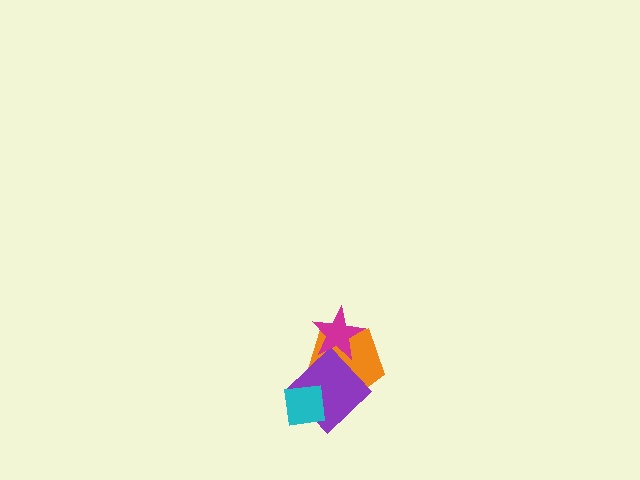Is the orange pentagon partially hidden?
Yes, it is partially covered by another shape.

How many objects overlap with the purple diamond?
3 objects overlap with the purple diamond.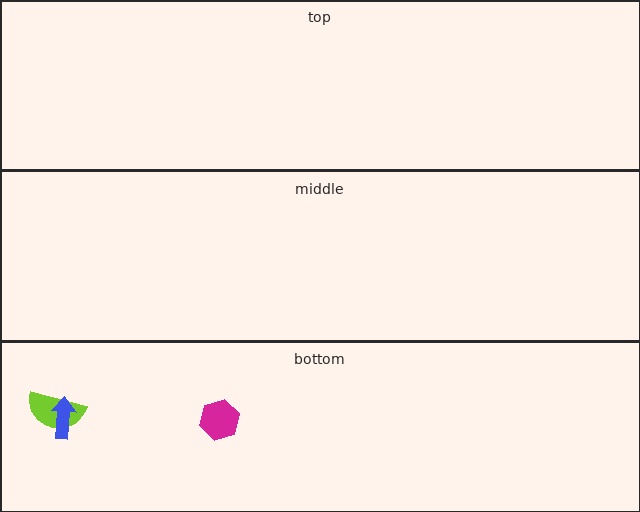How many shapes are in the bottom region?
3.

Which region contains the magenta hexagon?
The bottom region.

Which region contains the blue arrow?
The bottom region.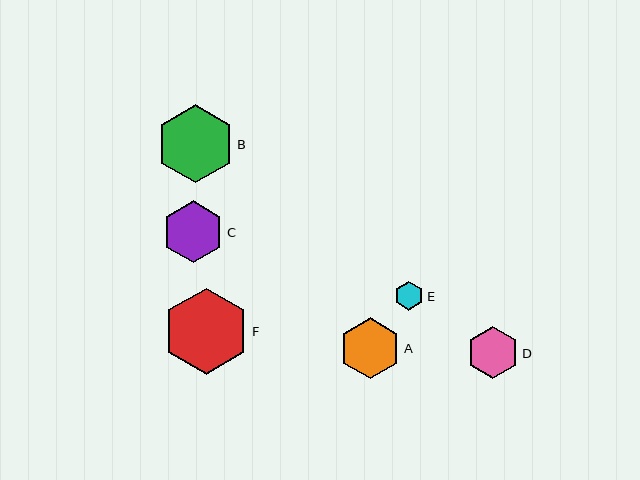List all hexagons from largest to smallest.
From largest to smallest: F, B, C, A, D, E.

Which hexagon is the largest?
Hexagon F is the largest with a size of approximately 86 pixels.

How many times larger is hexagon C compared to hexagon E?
Hexagon C is approximately 2.1 times the size of hexagon E.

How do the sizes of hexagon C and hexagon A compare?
Hexagon C and hexagon A are approximately the same size.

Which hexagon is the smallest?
Hexagon E is the smallest with a size of approximately 29 pixels.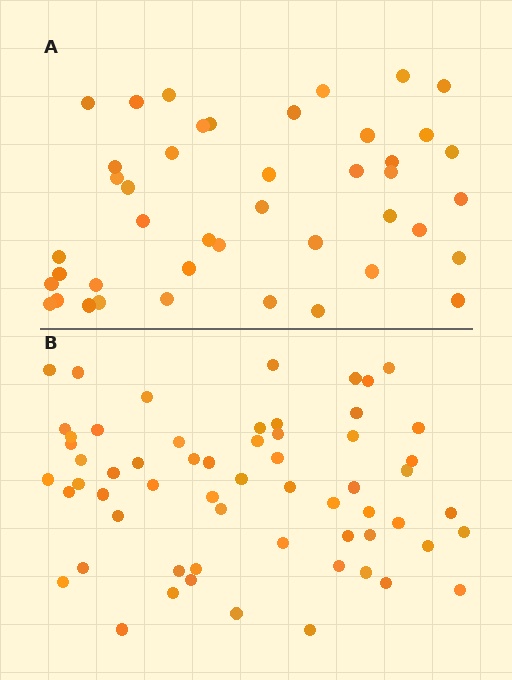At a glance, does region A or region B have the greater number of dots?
Region B (the bottom region) has more dots.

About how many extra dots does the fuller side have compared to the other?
Region B has approximately 15 more dots than region A.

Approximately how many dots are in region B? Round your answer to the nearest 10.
About 60 dots.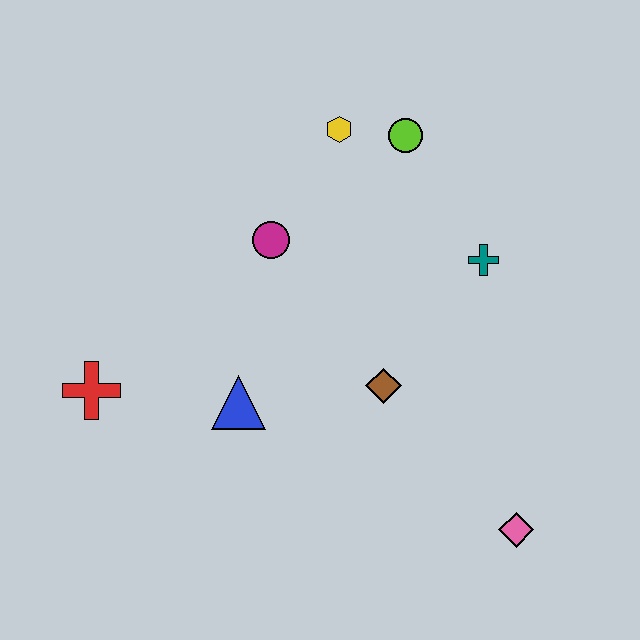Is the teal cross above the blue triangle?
Yes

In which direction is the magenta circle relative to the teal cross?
The magenta circle is to the left of the teal cross.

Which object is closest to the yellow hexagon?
The lime circle is closest to the yellow hexagon.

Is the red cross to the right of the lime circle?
No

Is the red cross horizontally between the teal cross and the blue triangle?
No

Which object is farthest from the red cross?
The pink diamond is farthest from the red cross.